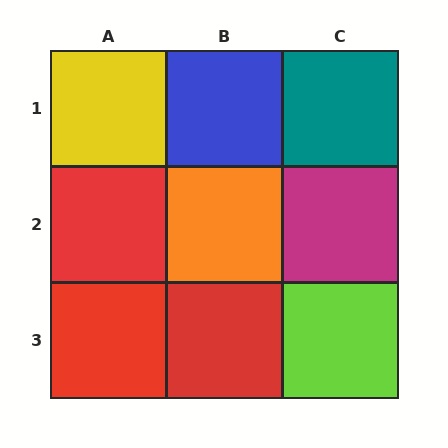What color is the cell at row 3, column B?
Red.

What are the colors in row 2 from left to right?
Red, orange, magenta.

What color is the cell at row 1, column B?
Blue.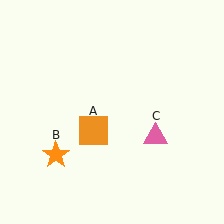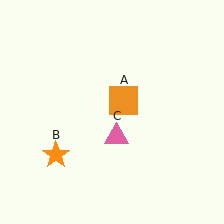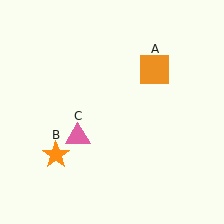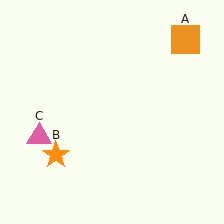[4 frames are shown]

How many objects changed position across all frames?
2 objects changed position: orange square (object A), pink triangle (object C).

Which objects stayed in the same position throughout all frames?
Orange star (object B) remained stationary.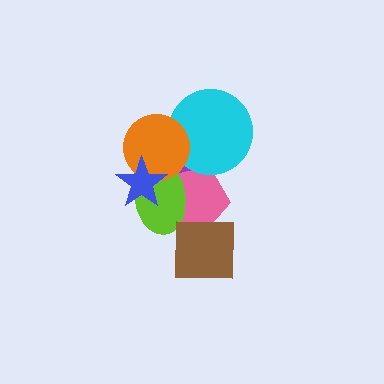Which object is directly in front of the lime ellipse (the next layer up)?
The orange circle is directly in front of the lime ellipse.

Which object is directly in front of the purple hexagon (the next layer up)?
The pink pentagon is directly in front of the purple hexagon.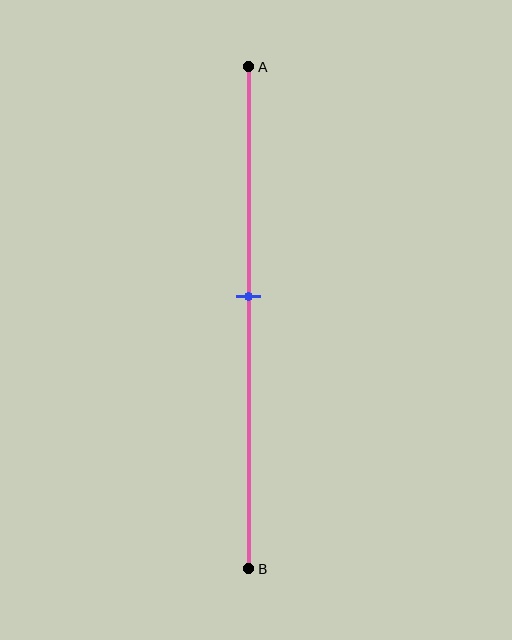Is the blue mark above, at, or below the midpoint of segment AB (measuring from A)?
The blue mark is above the midpoint of segment AB.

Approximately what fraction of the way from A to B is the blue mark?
The blue mark is approximately 45% of the way from A to B.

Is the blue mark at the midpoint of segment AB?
No, the mark is at about 45% from A, not at the 50% midpoint.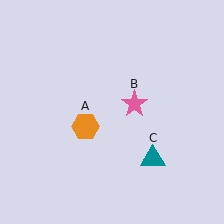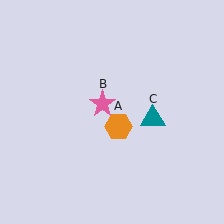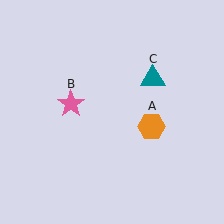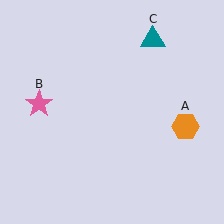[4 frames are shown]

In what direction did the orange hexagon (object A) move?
The orange hexagon (object A) moved right.